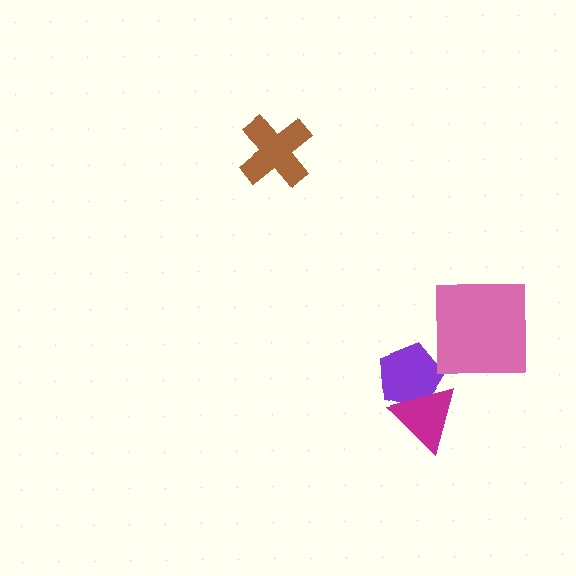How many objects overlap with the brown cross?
0 objects overlap with the brown cross.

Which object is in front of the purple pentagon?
The magenta triangle is in front of the purple pentagon.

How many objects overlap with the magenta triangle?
1 object overlaps with the magenta triangle.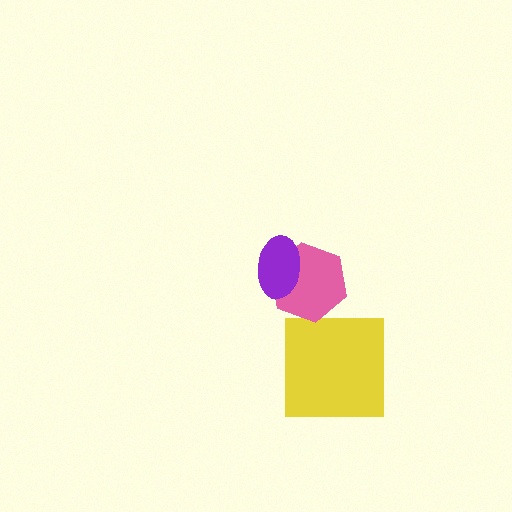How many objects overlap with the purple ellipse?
1 object overlaps with the purple ellipse.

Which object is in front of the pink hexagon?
The purple ellipse is in front of the pink hexagon.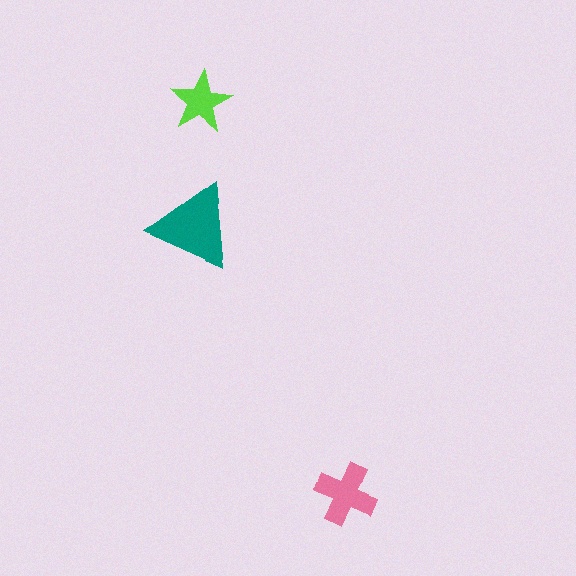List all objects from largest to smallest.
The teal triangle, the pink cross, the lime star.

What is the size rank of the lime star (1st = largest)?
3rd.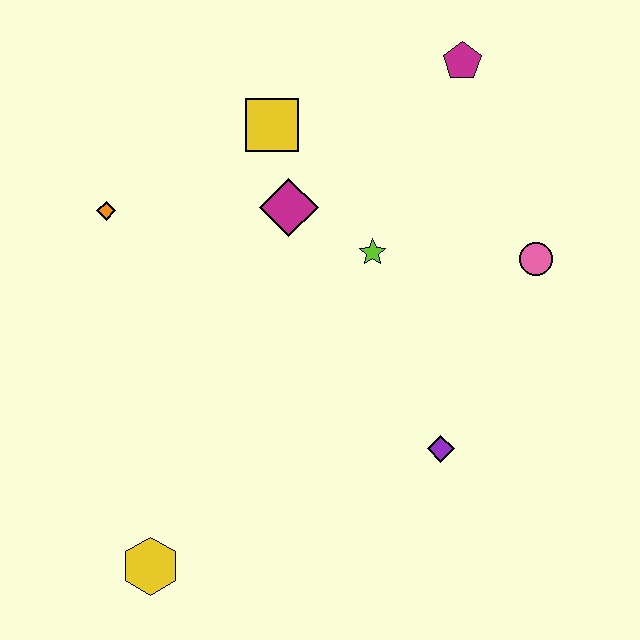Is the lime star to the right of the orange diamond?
Yes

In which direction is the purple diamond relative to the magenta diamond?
The purple diamond is below the magenta diamond.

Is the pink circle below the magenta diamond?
Yes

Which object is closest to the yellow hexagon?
The purple diamond is closest to the yellow hexagon.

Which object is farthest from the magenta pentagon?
The yellow hexagon is farthest from the magenta pentagon.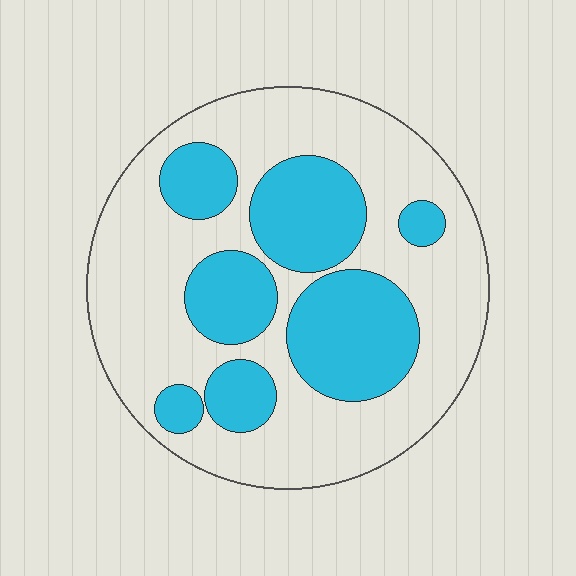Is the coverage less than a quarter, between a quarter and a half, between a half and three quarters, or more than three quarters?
Between a quarter and a half.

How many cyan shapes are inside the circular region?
7.